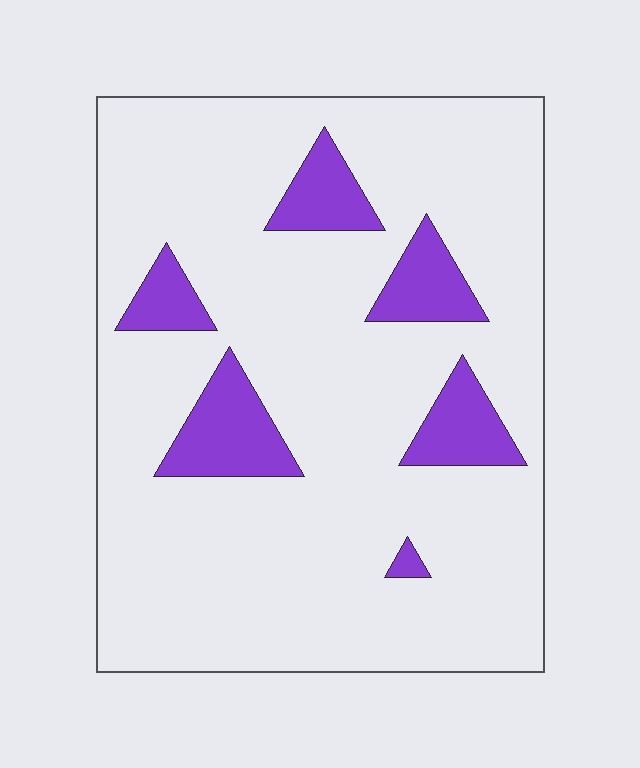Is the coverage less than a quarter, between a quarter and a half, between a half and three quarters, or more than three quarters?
Less than a quarter.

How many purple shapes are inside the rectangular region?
6.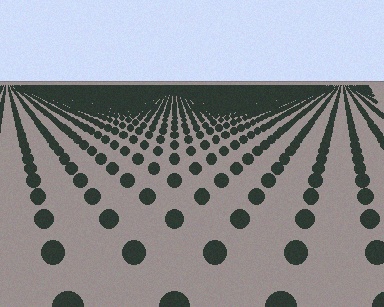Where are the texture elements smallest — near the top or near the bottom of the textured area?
Near the top.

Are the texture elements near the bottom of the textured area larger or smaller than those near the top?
Larger. Near the bottom, elements are closer to the viewer and appear at a bigger on-screen size.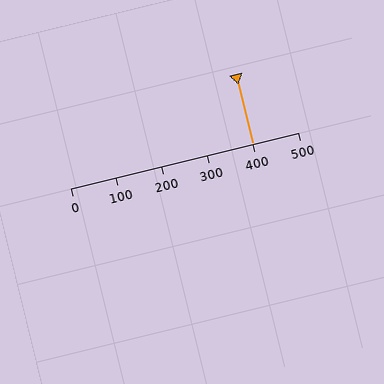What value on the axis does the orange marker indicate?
The marker indicates approximately 400.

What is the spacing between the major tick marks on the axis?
The major ticks are spaced 100 apart.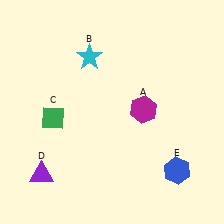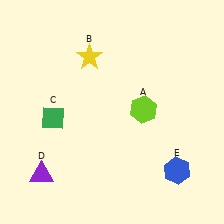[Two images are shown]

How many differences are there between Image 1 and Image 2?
There are 2 differences between the two images.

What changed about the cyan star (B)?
In Image 1, B is cyan. In Image 2, it changed to yellow.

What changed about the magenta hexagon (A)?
In Image 1, A is magenta. In Image 2, it changed to lime.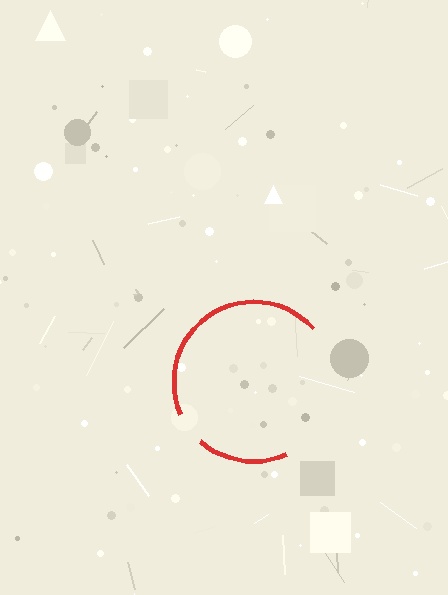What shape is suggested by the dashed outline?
The dashed outline suggests a circle.